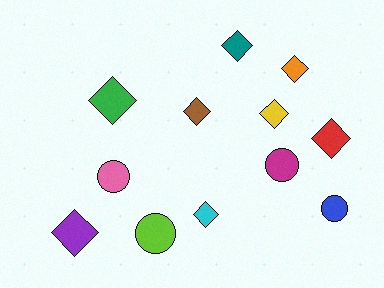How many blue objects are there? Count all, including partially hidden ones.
There is 1 blue object.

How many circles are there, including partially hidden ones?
There are 4 circles.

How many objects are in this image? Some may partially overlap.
There are 12 objects.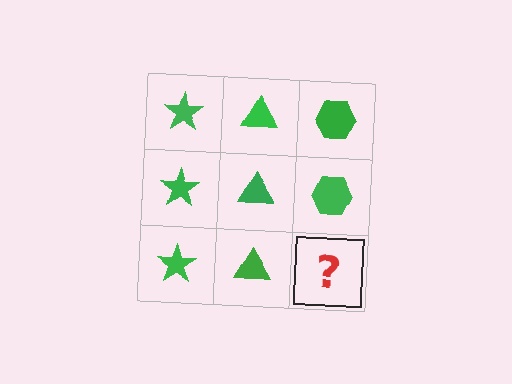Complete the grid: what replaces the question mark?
The question mark should be replaced with a green hexagon.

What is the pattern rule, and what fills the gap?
The rule is that each column has a consistent shape. The gap should be filled with a green hexagon.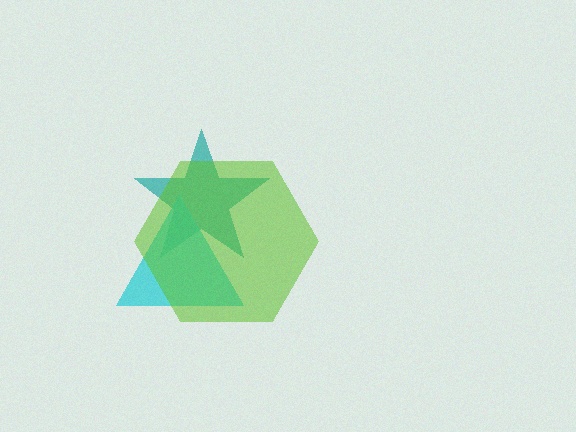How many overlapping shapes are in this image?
There are 3 overlapping shapes in the image.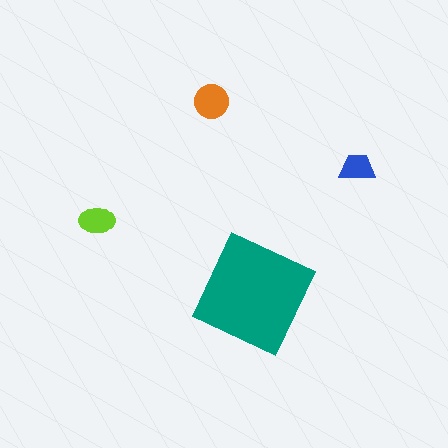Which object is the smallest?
The blue trapezoid.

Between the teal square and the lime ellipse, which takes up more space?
The teal square.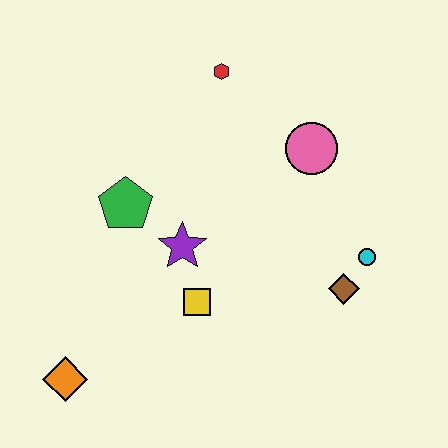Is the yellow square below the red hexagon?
Yes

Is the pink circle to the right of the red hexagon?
Yes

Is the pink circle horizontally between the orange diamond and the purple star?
No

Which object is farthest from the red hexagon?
The orange diamond is farthest from the red hexagon.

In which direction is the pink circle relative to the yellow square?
The pink circle is above the yellow square.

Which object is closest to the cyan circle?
The brown diamond is closest to the cyan circle.